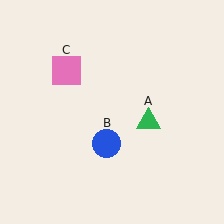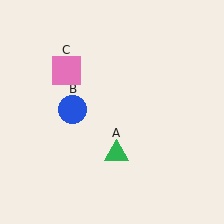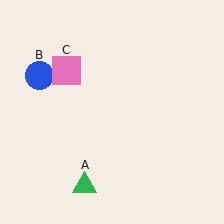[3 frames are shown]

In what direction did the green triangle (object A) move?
The green triangle (object A) moved down and to the left.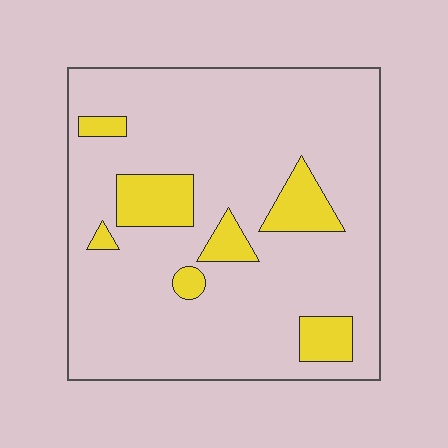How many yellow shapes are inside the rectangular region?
7.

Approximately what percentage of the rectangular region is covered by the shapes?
Approximately 15%.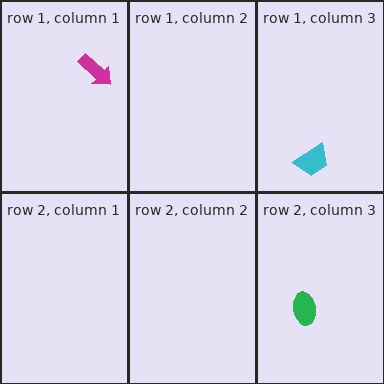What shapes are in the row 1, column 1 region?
The magenta arrow.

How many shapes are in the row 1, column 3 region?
1.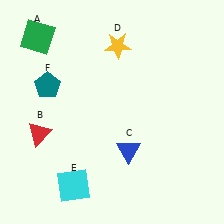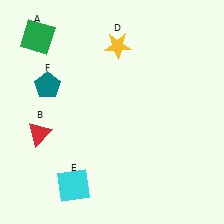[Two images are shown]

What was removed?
The blue triangle (C) was removed in Image 2.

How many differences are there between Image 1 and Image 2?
There is 1 difference between the two images.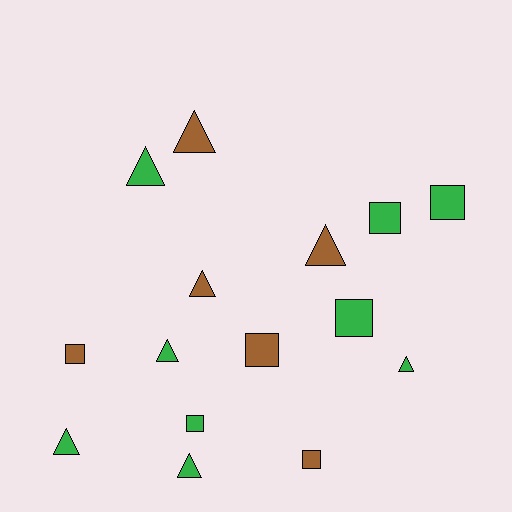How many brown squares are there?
There are 3 brown squares.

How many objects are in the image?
There are 15 objects.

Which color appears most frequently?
Green, with 9 objects.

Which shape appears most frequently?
Triangle, with 8 objects.